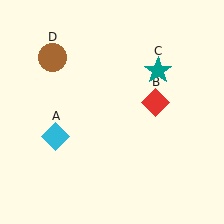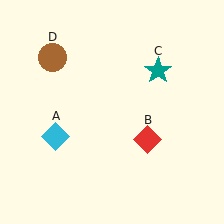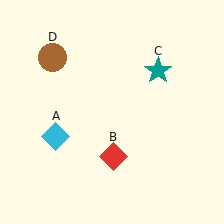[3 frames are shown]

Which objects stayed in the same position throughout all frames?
Cyan diamond (object A) and teal star (object C) and brown circle (object D) remained stationary.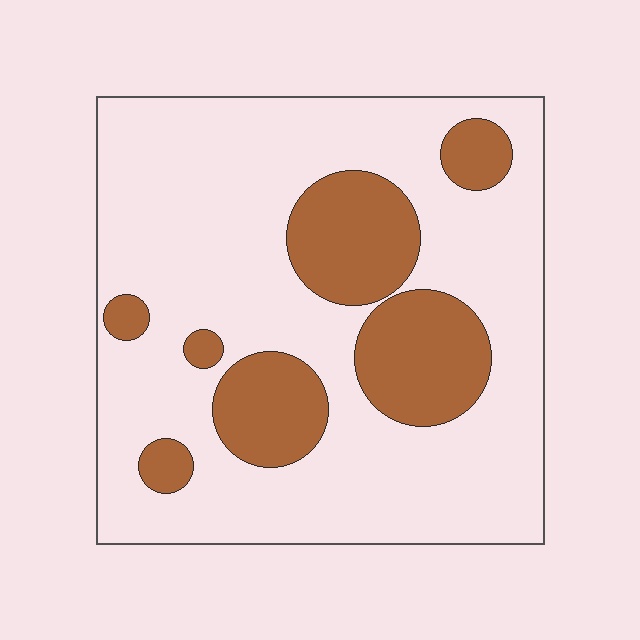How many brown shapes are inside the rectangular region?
7.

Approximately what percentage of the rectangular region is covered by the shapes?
Approximately 25%.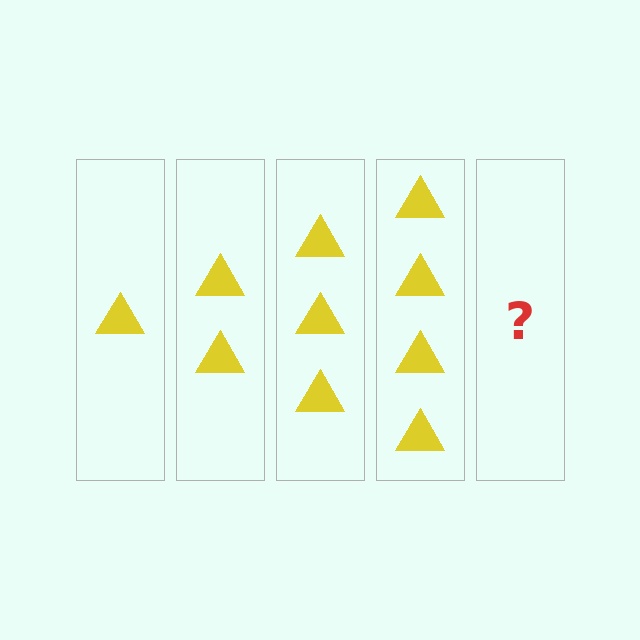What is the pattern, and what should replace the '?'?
The pattern is that each step adds one more triangle. The '?' should be 5 triangles.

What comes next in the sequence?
The next element should be 5 triangles.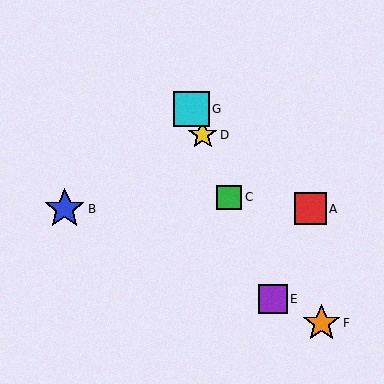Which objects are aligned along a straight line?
Objects C, D, E, G are aligned along a straight line.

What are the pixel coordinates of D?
Object D is at (203, 135).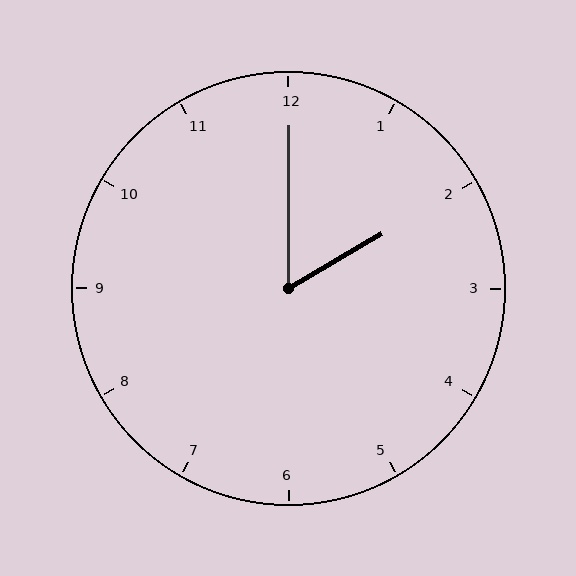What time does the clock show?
2:00.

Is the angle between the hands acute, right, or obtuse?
It is acute.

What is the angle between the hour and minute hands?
Approximately 60 degrees.